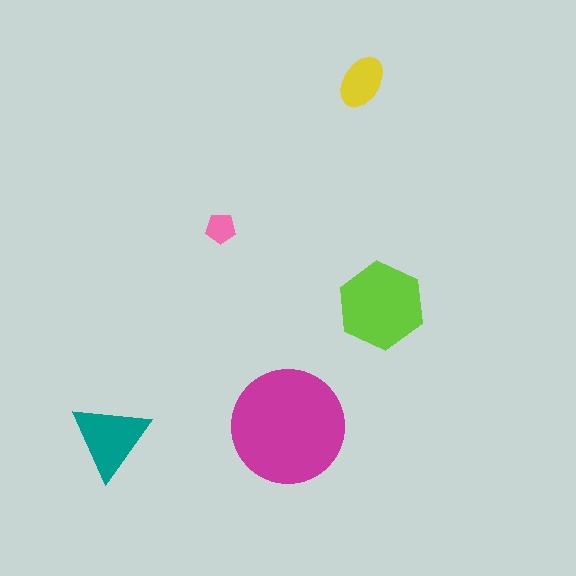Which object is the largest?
The magenta circle.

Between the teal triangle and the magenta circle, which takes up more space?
The magenta circle.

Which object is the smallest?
The pink pentagon.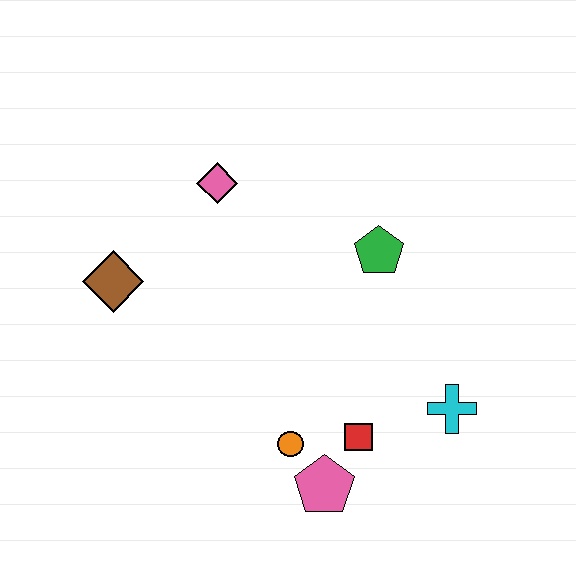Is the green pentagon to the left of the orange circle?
No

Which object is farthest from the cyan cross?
The brown diamond is farthest from the cyan cross.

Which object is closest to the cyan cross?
The red square is closest to the cyan cross.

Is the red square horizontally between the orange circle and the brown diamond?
No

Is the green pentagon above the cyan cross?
Yes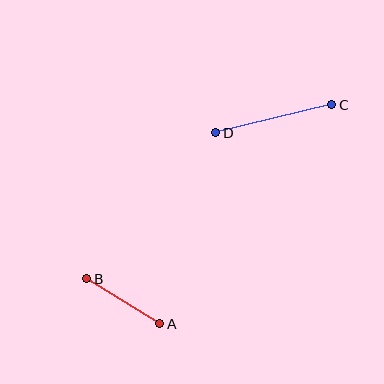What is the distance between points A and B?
The distance is approximately 86 pixels.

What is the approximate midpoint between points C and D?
The midpoint is at approximately (274, 119) pixels.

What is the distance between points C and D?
The distance is approximately 119 pixels.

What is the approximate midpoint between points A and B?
The midpoint is at approximately (123, 301) pixels.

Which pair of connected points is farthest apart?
Points C and D are farthest apart.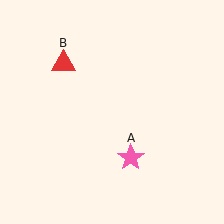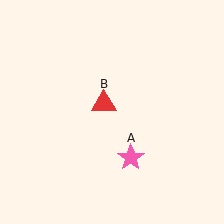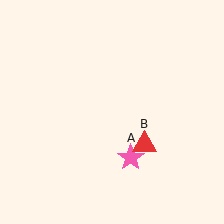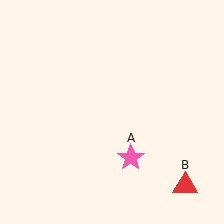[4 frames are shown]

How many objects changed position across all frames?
1 object changed position: red triangle (object B).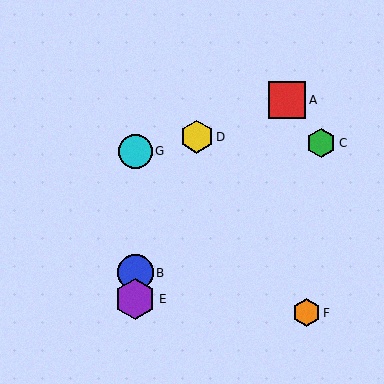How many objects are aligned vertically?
3 objects (B, E, G) are aligned vertically.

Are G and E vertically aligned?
Yes, both are at x≈135.